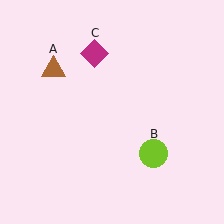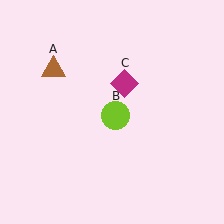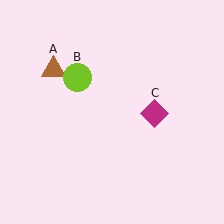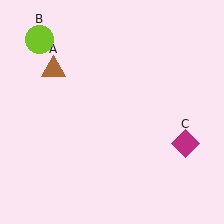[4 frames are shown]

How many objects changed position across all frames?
2 objects changed position: lime circle (object B), magenta diamond (object C).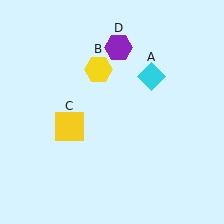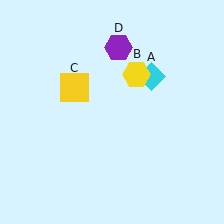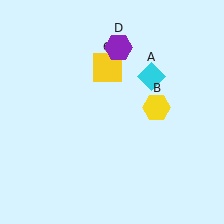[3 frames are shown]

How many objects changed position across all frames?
2 objects changed position: yellow hexagon (object B), yellow square (object C).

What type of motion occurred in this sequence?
The yellow hexagon (object B), yellow square (object C) rotated clockwise around the center of the scene.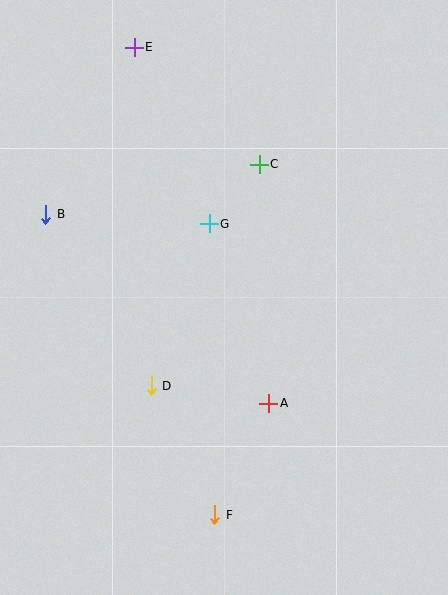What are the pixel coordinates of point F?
Point F is at (215, 515).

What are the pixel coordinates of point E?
Point E is at (134, 47).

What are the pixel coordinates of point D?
Point D is at (151, 386).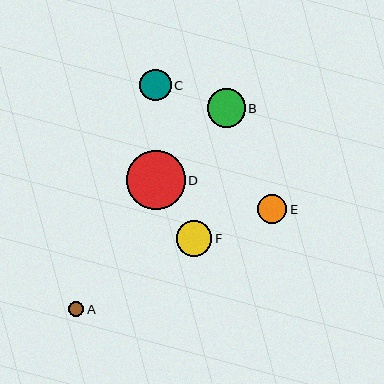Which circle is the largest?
Circle D is the largest with a size of approximately 59 pixels.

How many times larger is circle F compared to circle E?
Circle F is approximately 1.2 times the size of circle E.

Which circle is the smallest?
Circle A is the smallest with a size of approximately 16 pixels.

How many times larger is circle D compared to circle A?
Circle D is approximately 3.8 times the size of circle A.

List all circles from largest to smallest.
From largest to smallest: D, B, F, C, E, A.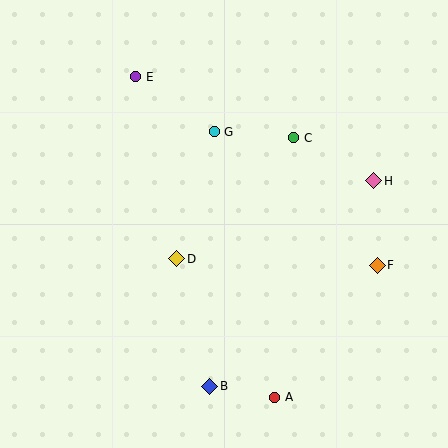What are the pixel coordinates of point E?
Point E is at (136, 77).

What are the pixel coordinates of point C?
Point C is at (294, 138).